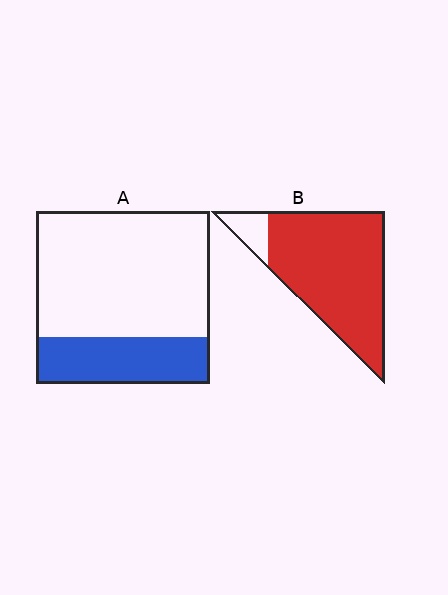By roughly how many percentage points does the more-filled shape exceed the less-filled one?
By roughly 60 percentage points (B over A).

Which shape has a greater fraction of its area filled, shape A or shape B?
Shape B.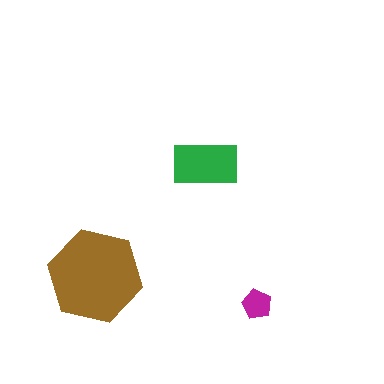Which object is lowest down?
The magenta pentagon is bottommost.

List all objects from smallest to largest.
The magenta pentagon, the green rectangle, the brown hexagon.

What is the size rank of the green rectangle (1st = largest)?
2nd.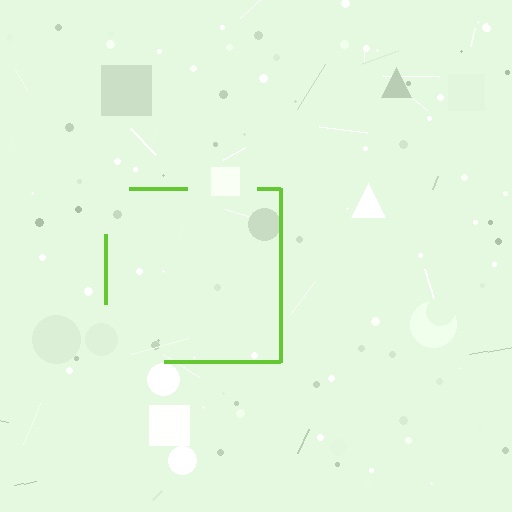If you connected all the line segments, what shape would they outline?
They would outline a square.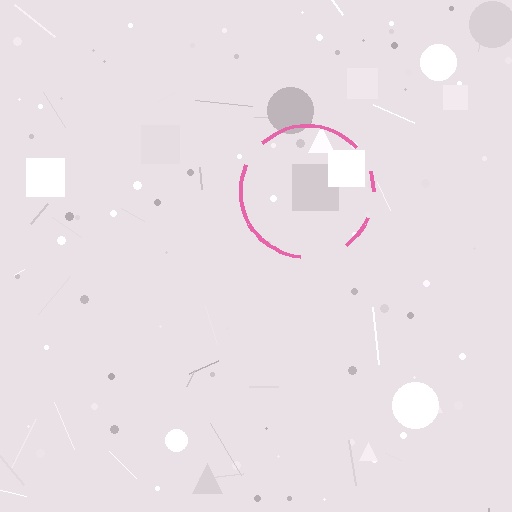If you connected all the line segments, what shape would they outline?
They would outline a circle.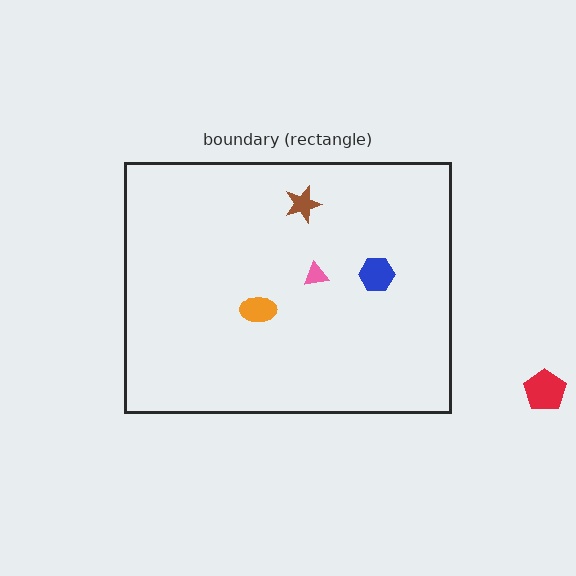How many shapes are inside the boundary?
4 inside, 1 outside.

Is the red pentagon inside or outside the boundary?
Outside.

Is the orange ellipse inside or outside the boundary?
Inside.